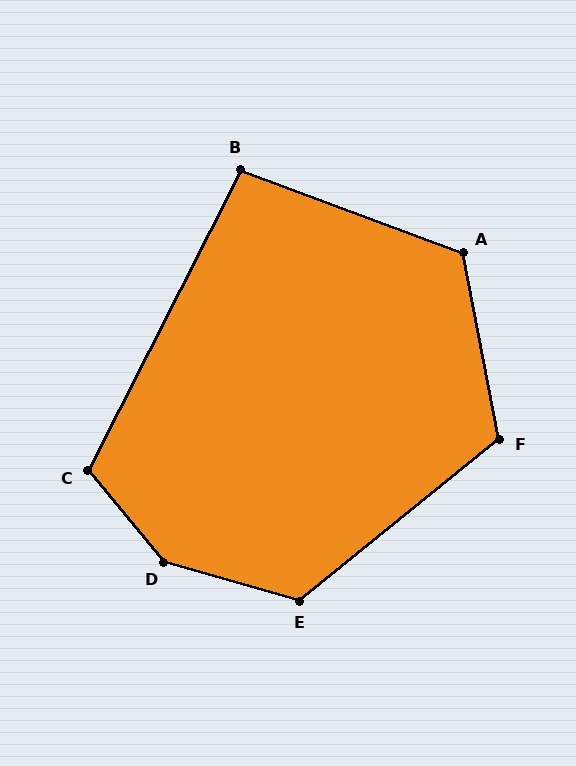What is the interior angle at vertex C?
Approximately 114 degrees (obtuse).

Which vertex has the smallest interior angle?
B, at approximately 97 degrees.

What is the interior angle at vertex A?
Approximately 121 degrees (obtuse).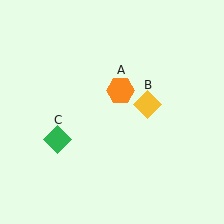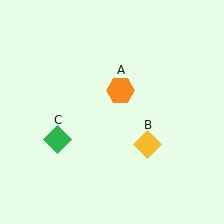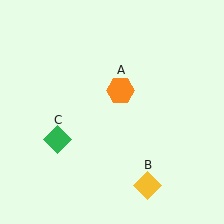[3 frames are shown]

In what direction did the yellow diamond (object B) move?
The yellow diamond (object B) moved down.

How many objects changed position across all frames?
1 object changed position: yellow diamond (object B).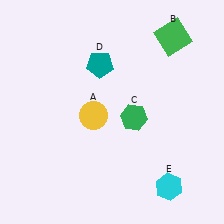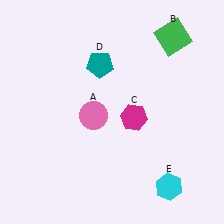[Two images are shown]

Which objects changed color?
A changed from yellow to pink. C changed from green to magenta.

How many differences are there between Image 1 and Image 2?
There are 2 differences between the two images.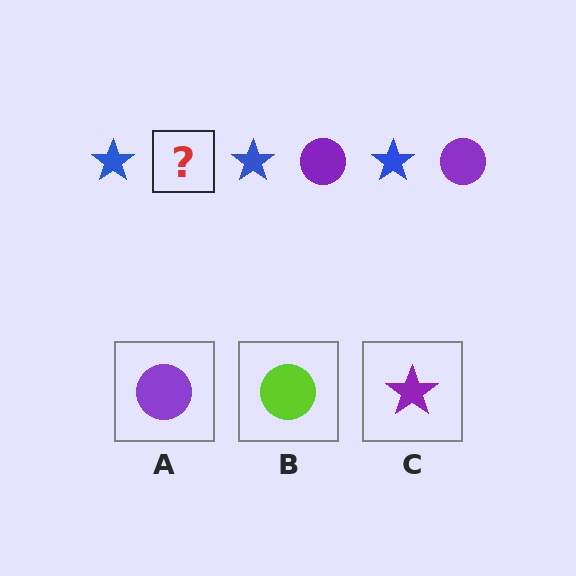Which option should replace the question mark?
Option A.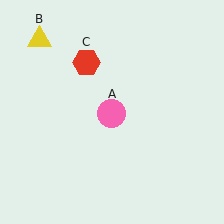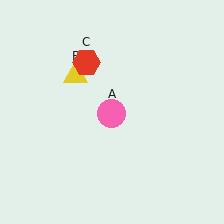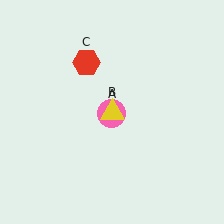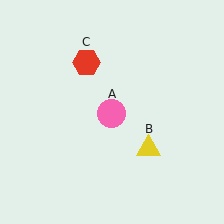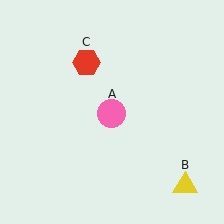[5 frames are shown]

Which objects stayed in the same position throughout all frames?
Pink circle (object A) and red hexagon (object C) remained stationary.